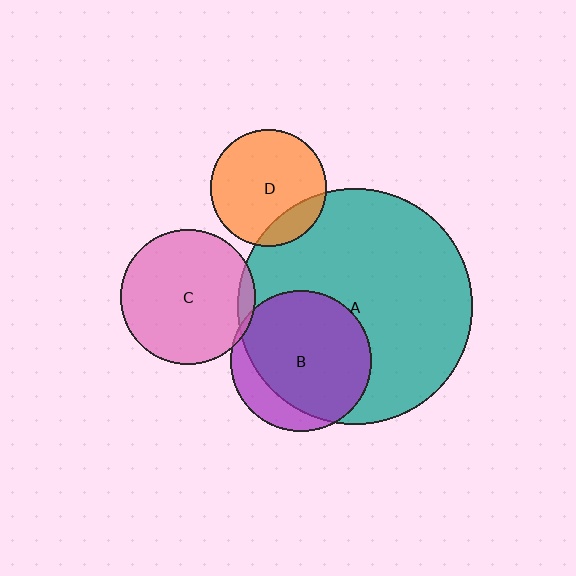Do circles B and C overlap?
Yes.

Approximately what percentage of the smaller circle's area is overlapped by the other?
Approximately 5%.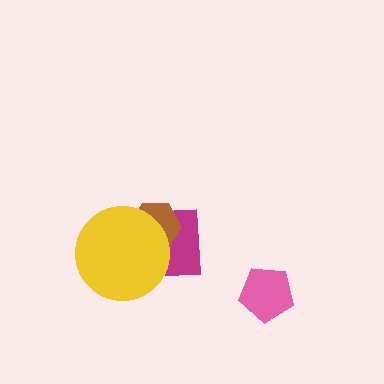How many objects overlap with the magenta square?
2 objects overlap with the magenta square.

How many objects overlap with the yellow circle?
2 objects overlap with the yellow circle.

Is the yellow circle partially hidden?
No, no other shape covers it.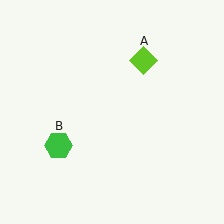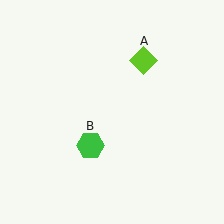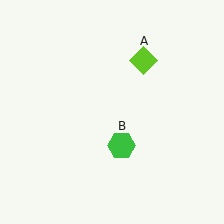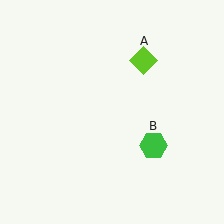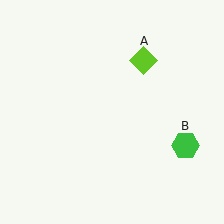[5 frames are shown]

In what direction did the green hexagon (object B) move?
The green hexagon (object B) moved right.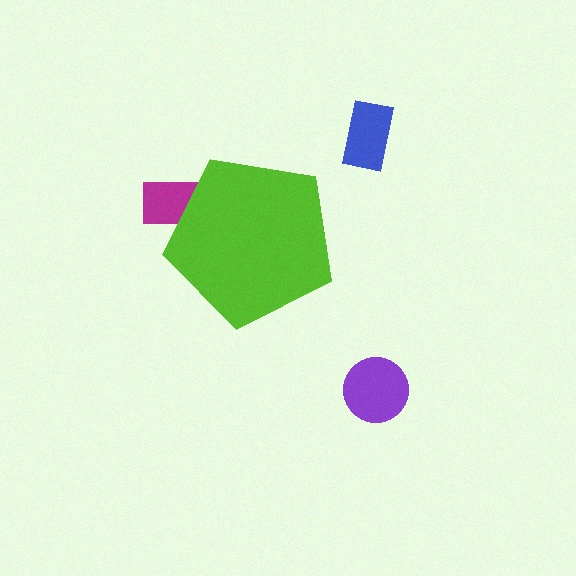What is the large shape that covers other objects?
A lime pentagon.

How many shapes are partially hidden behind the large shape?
1 shape is partially hidden.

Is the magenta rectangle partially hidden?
Yes, the magenta rectangle is partially hidden behind the lime pentagon.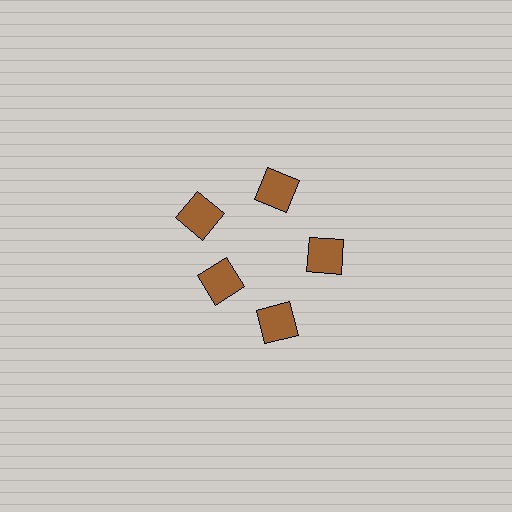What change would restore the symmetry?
The symmetry would be restored by moving it outward, back onto the ring so that all 5 diamonds sit at equal angles and equal distance from the center.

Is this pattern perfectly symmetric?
No. The 5 brown diamonds are arranged in a ring, but one element near the 8 o'clock position is pulled inward toward the center, breaking the 5-fold rotational symmetry.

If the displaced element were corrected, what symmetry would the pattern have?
It would have 5-fold rotational symmetry — the pattern would map onto itself every 72 degrees.